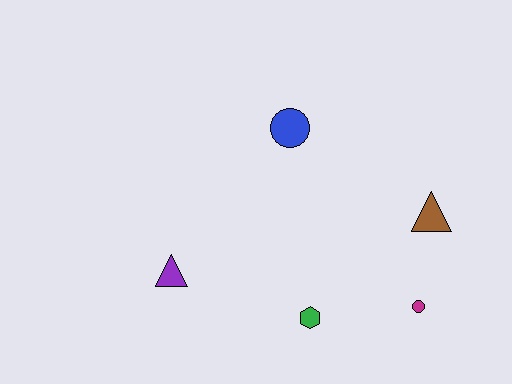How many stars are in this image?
There are no stars.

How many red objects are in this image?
There are no red objects.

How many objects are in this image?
There are 5 objects.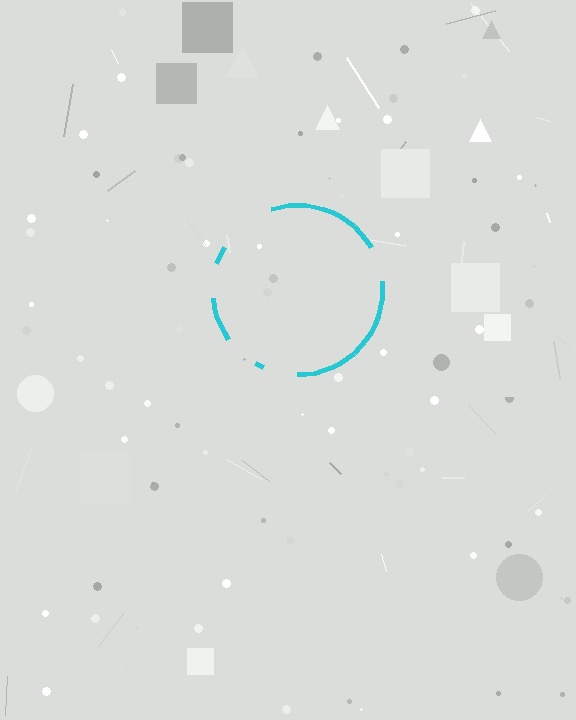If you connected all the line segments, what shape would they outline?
They would outline a circle.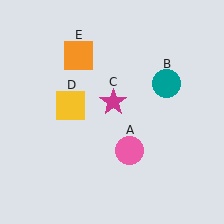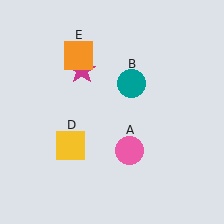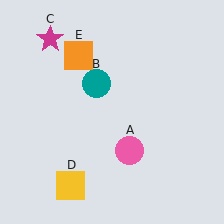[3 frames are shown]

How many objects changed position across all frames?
3 objects changed position: teal circle (object B), magenta star (object C), yellow square (object D).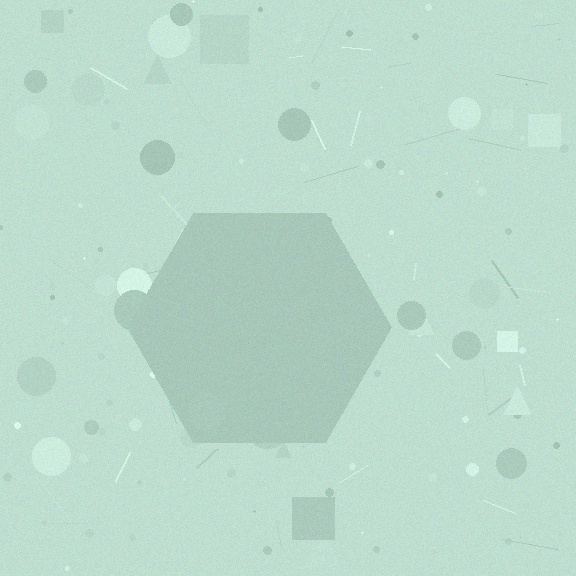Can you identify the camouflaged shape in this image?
The camouflaged shape is a hexagon.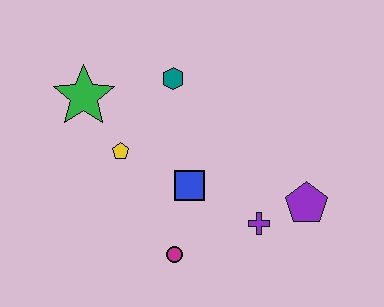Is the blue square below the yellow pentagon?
Yes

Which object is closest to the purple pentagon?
The purple cross is closest to the purple pentagon.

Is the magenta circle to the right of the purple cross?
No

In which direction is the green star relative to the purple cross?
The green star is to the left of the purple cross.